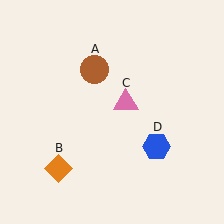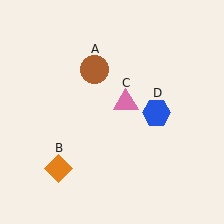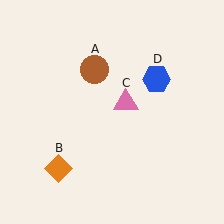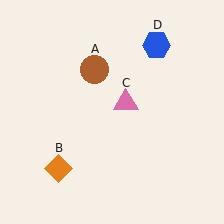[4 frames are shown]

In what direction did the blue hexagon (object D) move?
The blue hexagon (object D) moved up.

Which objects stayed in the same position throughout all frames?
Brown circle (object A) and orange diamond (object B) and pink triangle (object C) remained stationary.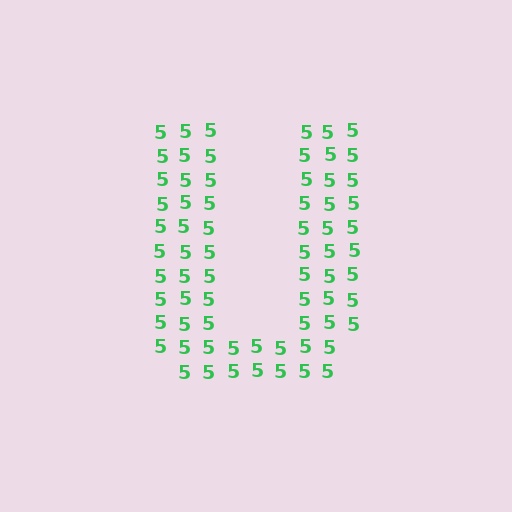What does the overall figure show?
The overall figure shows the letter U.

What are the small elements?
The small elements are digit 5's.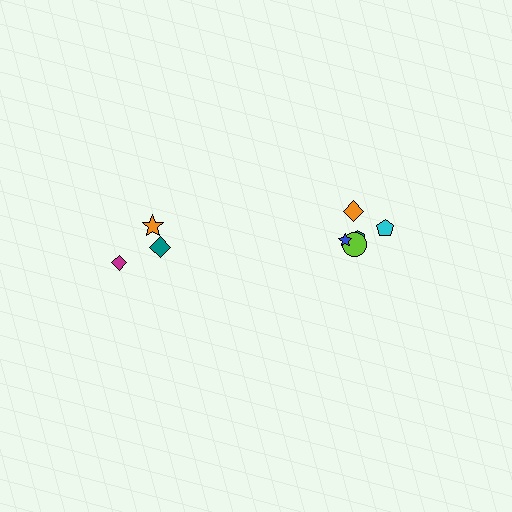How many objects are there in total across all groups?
There are 8 objects.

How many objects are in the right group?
There are 5 objects.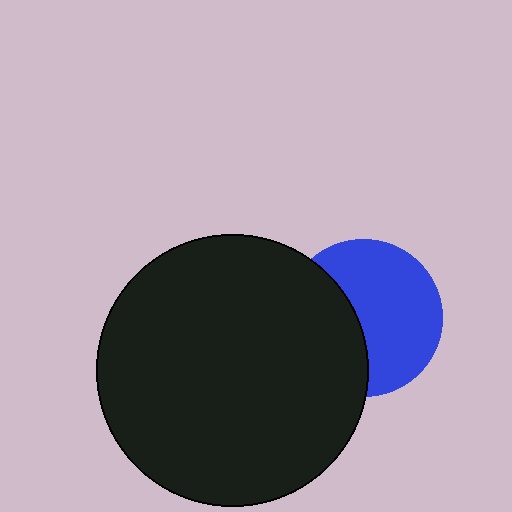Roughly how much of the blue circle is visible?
About half of it is visible (roughly 60%).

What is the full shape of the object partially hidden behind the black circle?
The partially hidden object is a blue circle.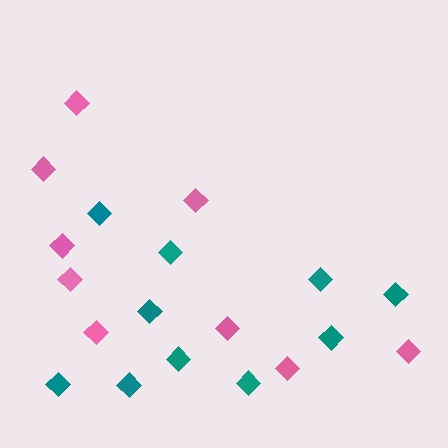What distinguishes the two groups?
There are 2 groups: one group of teal diamonds (10) and one group of pink diamonds (9).